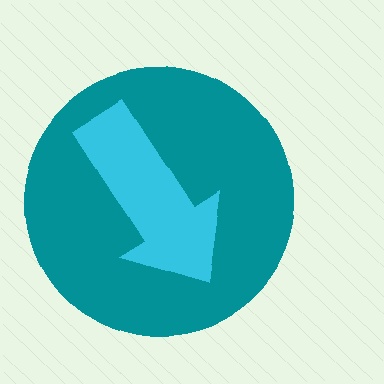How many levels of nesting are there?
2.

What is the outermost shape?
The teal circle.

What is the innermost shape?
The cyan arrow.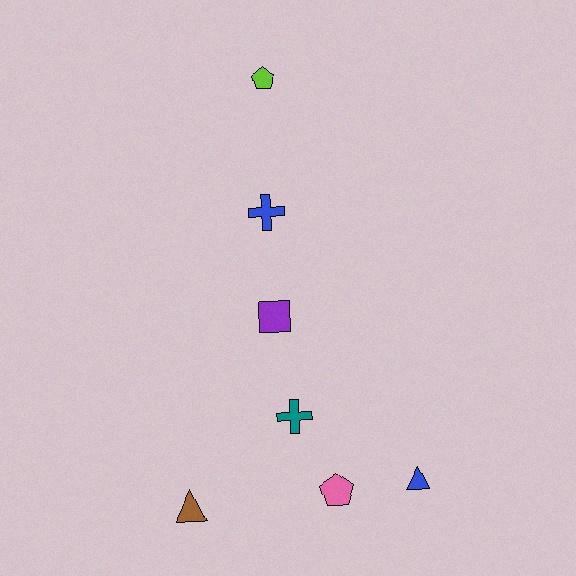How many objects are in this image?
There are 7 objects.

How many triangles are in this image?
There are 2 triangles.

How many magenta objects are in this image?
There are no magenta objects.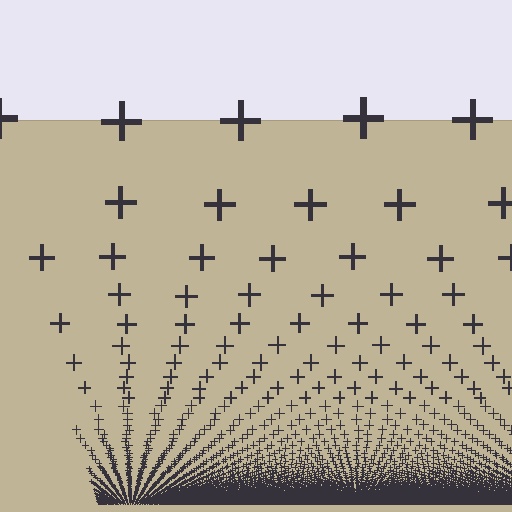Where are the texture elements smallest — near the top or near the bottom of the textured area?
Near the bottom.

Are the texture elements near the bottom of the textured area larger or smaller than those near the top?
Smaller. The gradient is inverted — elements near the bottom are smaller and denser.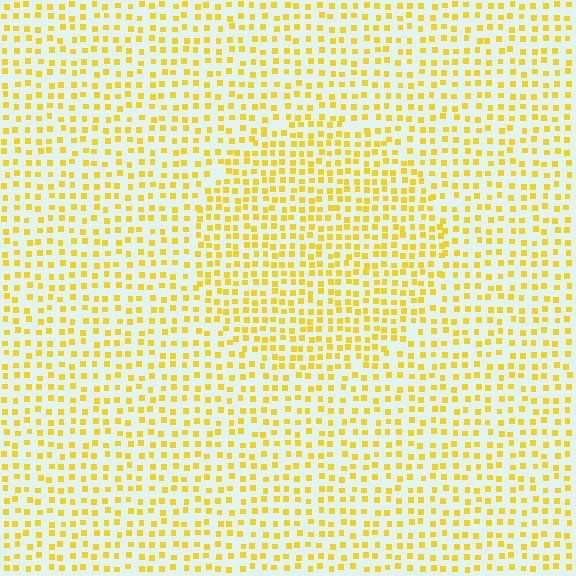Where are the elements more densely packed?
The elements are more densely packed inside the circle boundary.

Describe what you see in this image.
The image contains small yellow elements arranged at two different densities. A circle-shaped region is visible where the elements are more densely packed than the surrounding area.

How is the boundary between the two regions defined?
The boundary is defined by a change in element density (approximately 1.5x ratio). All elements are the same color, size, and shape.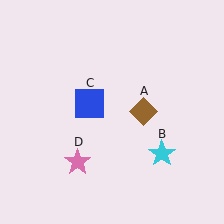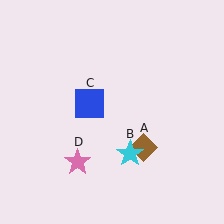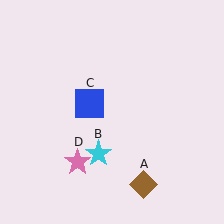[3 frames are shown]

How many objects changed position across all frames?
2 objects changed position: brown diamond (object A), cyan star (object B).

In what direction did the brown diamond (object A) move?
The brown diamond (object A) moved down.